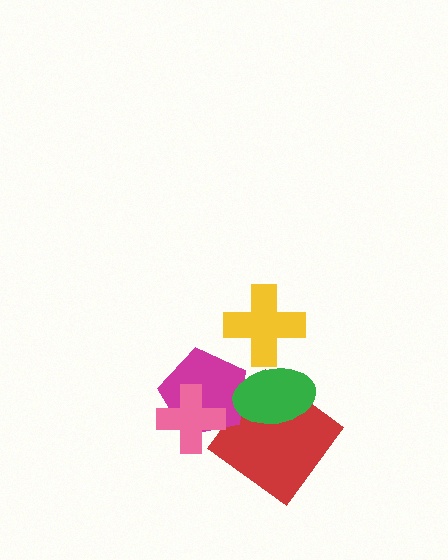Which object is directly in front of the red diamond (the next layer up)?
The magenta pentagon is directly in front of the red diamond.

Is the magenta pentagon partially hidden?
Yes, it is partially covered by another shape.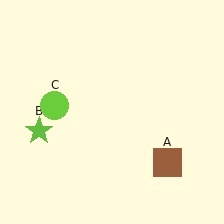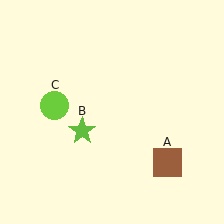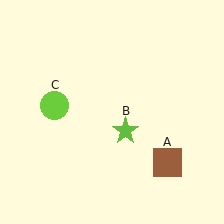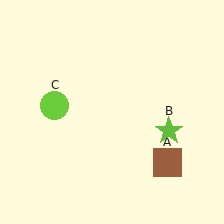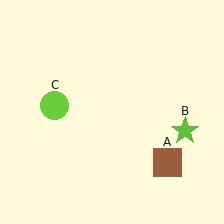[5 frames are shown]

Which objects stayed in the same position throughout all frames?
Brown square (object A) and lime circle (object C) remained stationary.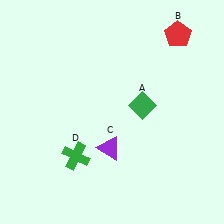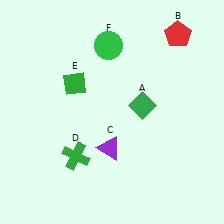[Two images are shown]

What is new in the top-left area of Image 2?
A green diamond (E) was added in the top-left area of Image 2.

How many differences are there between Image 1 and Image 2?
There are 2 differences between the two images.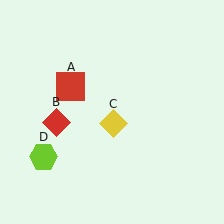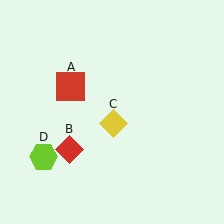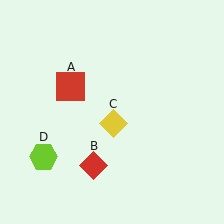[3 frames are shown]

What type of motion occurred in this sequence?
The red diamond (object B) rotated counterclockwise around the center of the scene.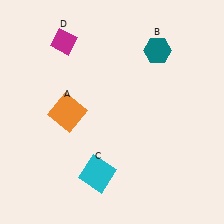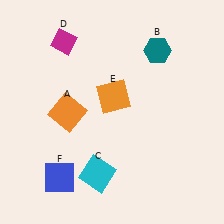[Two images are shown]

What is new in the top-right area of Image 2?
An orange square (E) was added in the top-right area of Image 2.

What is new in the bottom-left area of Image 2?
A blue square (F) was added in the bottom-left area of Image 2.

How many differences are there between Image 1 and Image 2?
There are 2 differences between the two images.